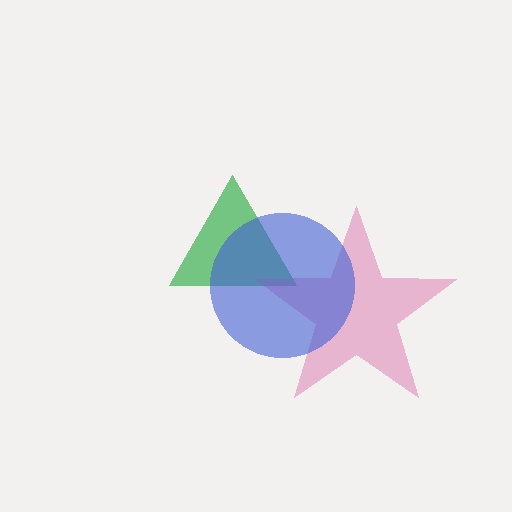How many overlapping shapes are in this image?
There are 3 overlapping shapes in the image.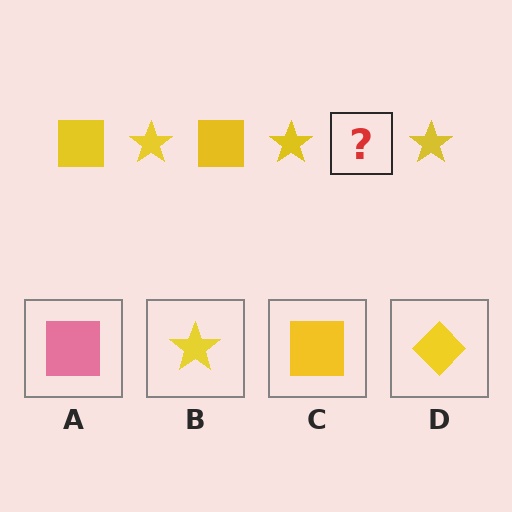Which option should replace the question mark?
Option C.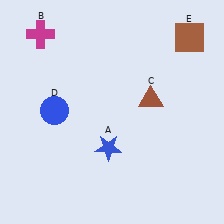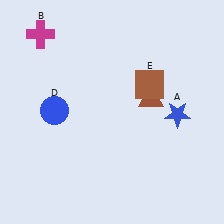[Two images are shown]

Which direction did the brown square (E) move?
The brown square (E) moved down.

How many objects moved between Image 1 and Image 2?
2 objects moved between the two images.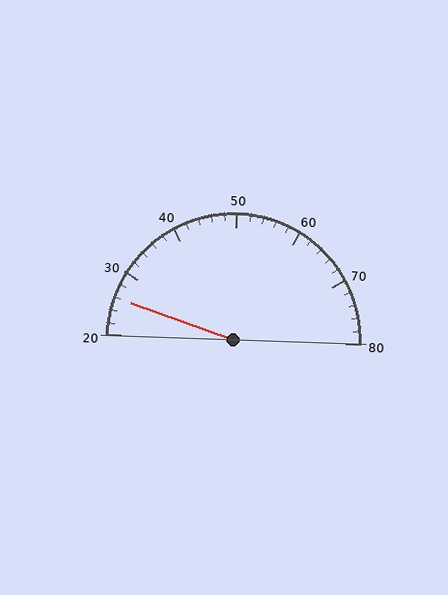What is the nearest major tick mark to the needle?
The nearest major tick mark is 30.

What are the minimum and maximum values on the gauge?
The gauge ranges from 20 to 80.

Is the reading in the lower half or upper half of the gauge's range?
The reading is in the lower half of the range (20 to 80).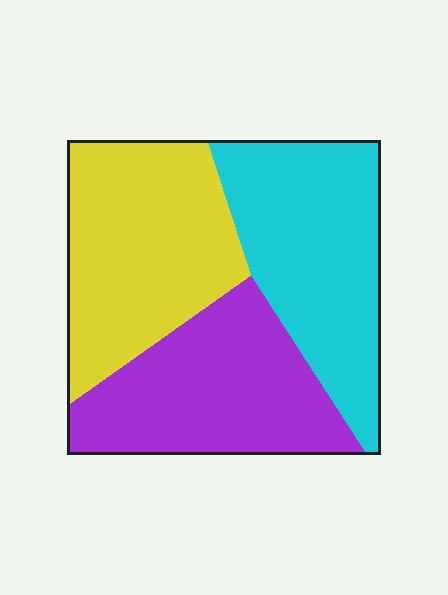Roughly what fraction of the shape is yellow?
Yellow covers around 35% of the shape.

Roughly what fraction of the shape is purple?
Purple takes up about one third (1/3) of the shape.